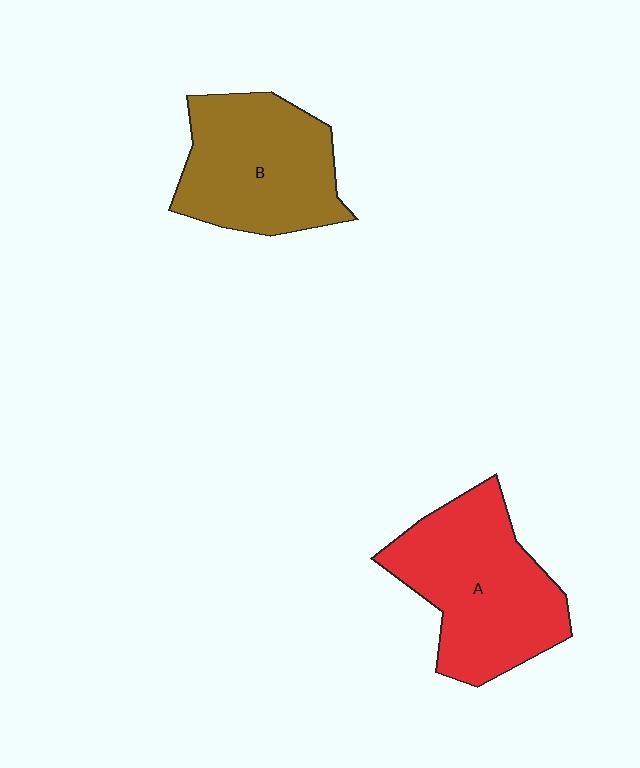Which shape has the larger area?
Shape A (red).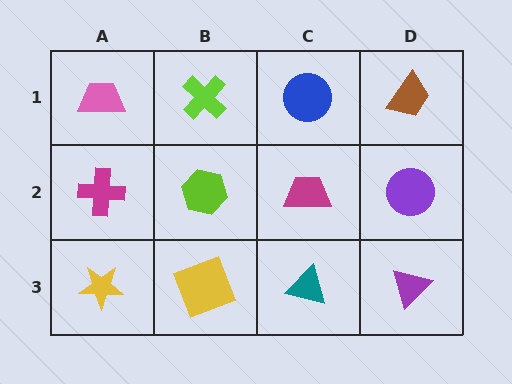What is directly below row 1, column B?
A lime hexagon.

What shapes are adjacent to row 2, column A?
A pink trapezoid (row 1, column A), a yellow star (row 3, column A), a lime hexagon (row 2, column B).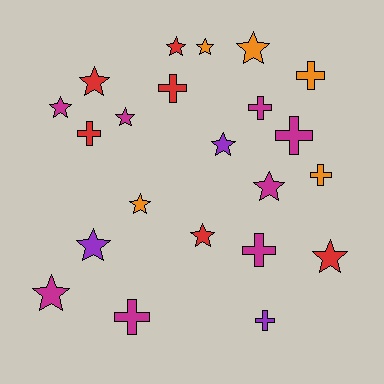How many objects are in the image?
There are 22 objects.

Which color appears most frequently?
Magenta, with 8 objects.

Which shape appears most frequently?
Star, with 13 objects.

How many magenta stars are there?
There are 4 magenta stars.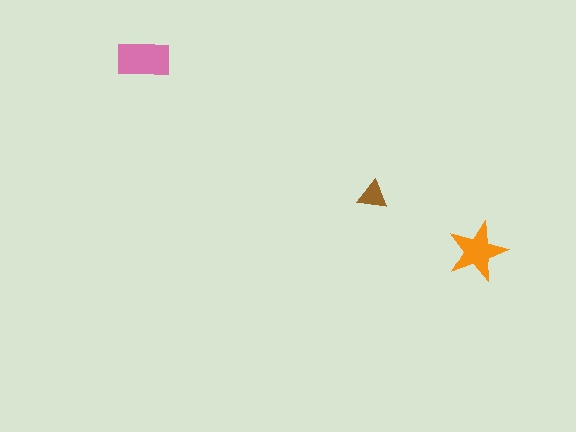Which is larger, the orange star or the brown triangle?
The orange star.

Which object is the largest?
The pink rectangle.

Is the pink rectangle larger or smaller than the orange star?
Larger.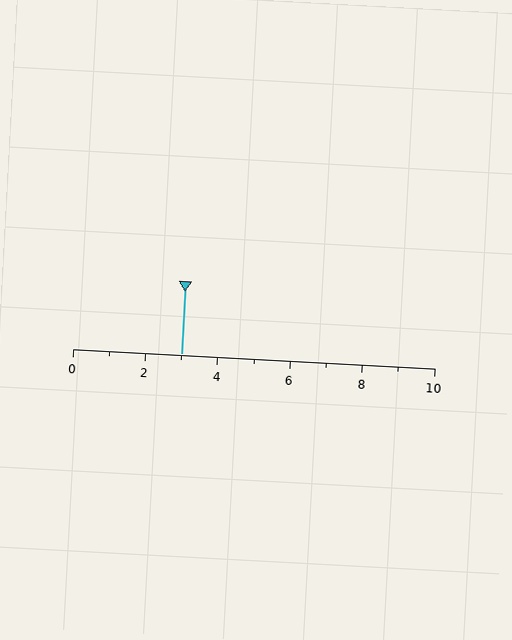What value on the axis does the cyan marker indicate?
The marker indicates approximately 3.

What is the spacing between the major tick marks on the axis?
The major ticks are spaced 2 apart.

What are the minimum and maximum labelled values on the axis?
The axis runs from 0 to 10.